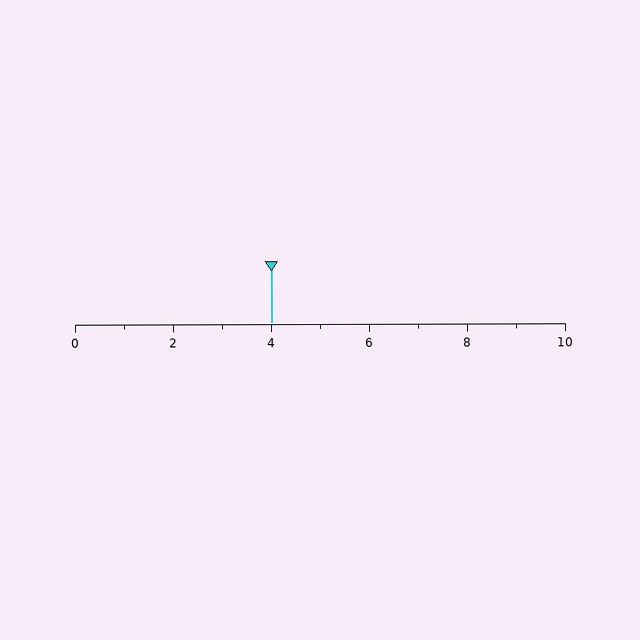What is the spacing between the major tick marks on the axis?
The major ticks are spaced 2 apart.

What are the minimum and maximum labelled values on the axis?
The axis runs from 0 to 10.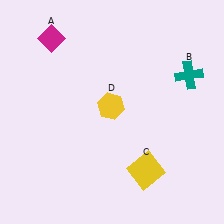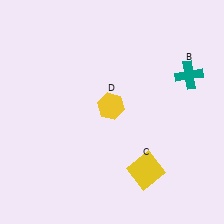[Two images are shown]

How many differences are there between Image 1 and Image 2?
There is 1 difference between the two images.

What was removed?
The magenta diamond (A) was removed in Image 2.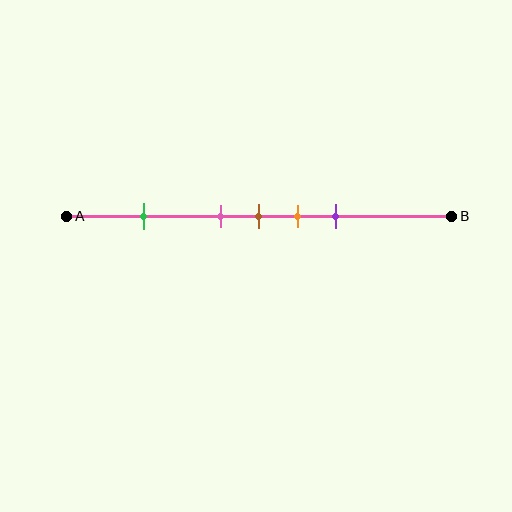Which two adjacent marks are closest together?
The pink and brown marks are the closest adjacent pair.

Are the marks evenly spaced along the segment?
No, the marks are not evenly spaced.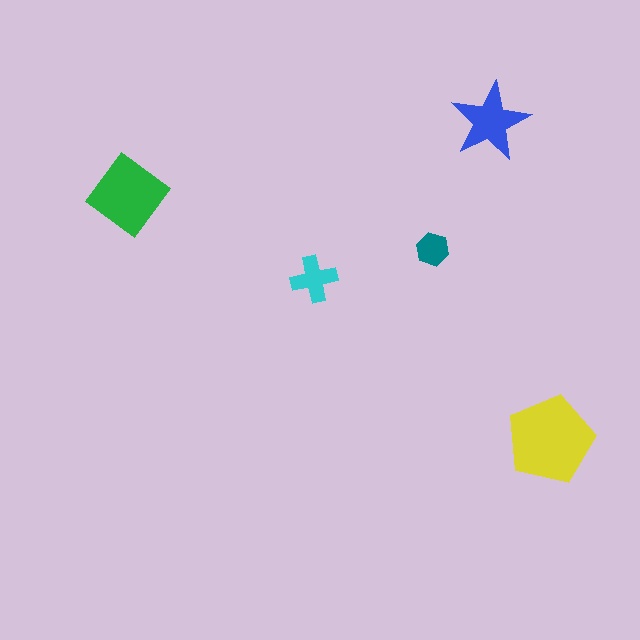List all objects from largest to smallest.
The yellow pentagon, the green diamond, the blue star, the cyan cross, the teal hexagon.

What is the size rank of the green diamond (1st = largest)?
2nd.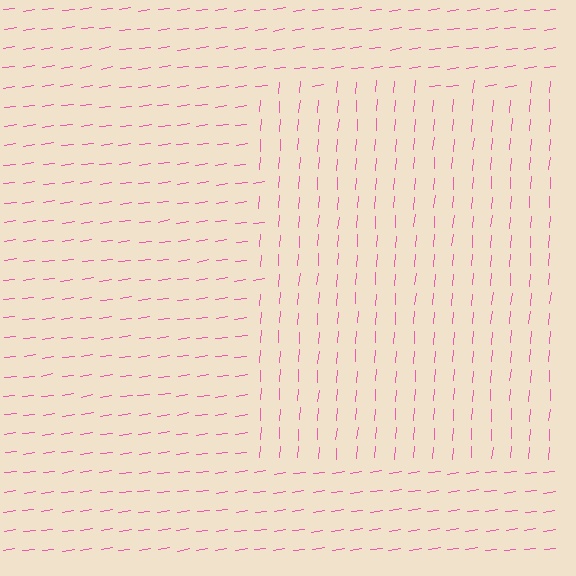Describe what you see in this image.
The image is filled with small pink line segments. A rectangle region in the image has lines oriented differently from the surrounding lines, creating a visible texture boundary.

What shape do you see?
I see a rectangle.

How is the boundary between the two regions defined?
The boundary is defined purely by a change in line orientation (approximately 78 degrees difference). All lines are the same color and thickness.